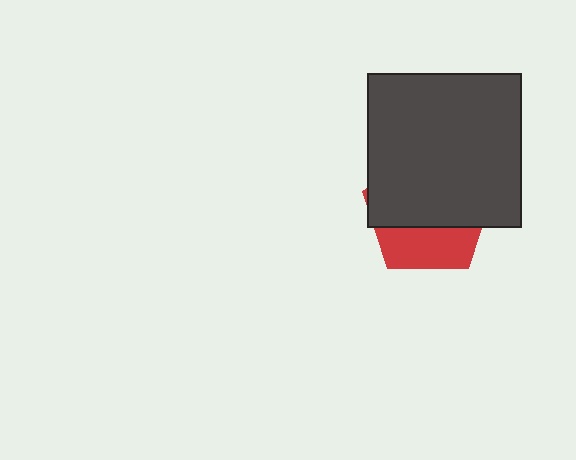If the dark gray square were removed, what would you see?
You would see the complete red pentagon.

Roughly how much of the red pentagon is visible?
A small part of it is visible (roughly 35%).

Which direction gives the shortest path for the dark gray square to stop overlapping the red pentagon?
Moving up gives the shortest separation.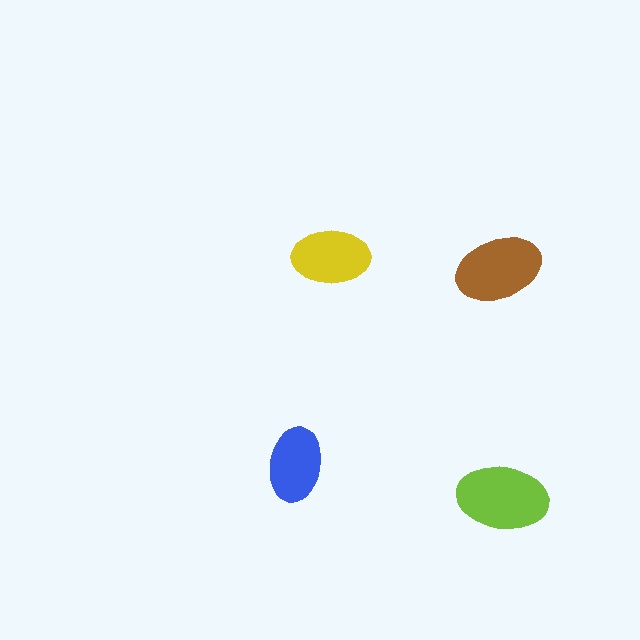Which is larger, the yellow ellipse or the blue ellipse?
The yellow one.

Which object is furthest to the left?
The blue ellipse is leftmost.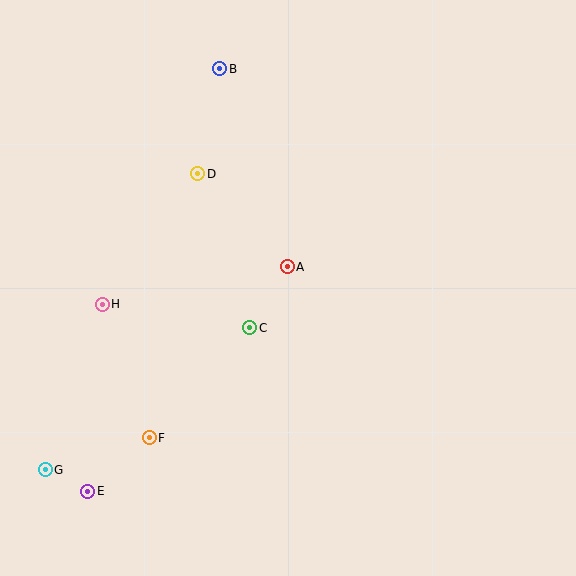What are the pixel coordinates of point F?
Point F is at (149, 438).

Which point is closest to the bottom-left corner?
Point G is closest to the bottom-left corner.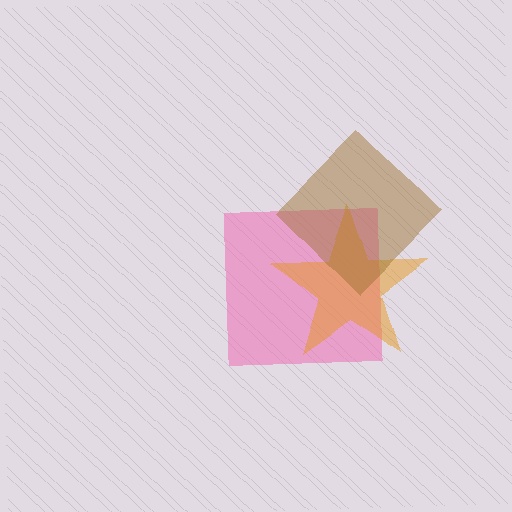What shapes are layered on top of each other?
The layered shapes are: a pink square, an orange star, a brown diamond.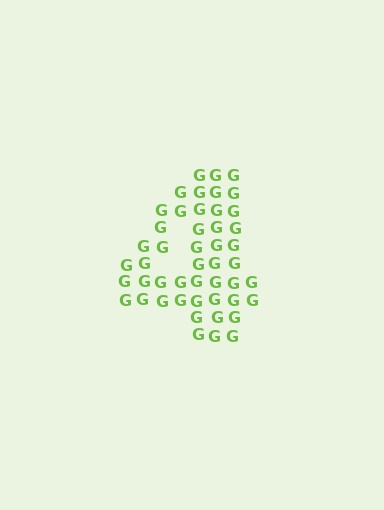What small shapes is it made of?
It is made of small letter G's.